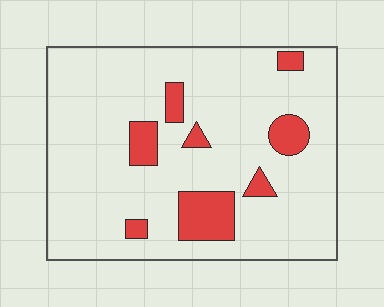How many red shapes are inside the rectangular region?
8.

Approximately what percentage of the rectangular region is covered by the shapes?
Approximately 15%.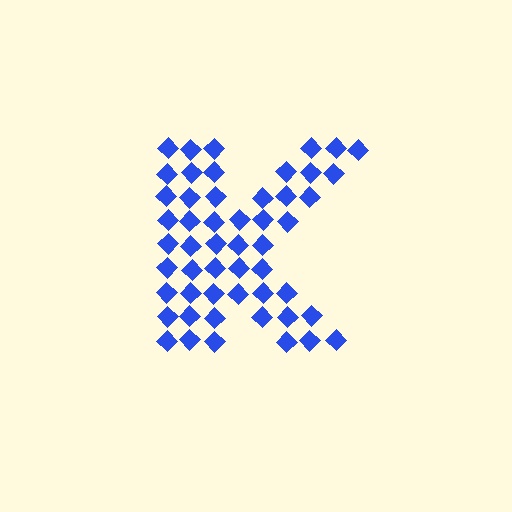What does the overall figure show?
The overall figure shows the letter K.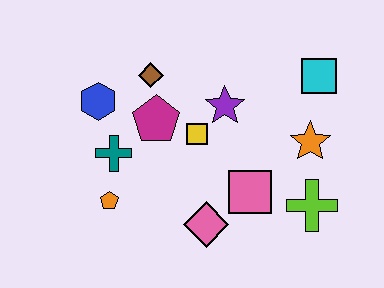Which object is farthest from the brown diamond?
The lime cross is farthest from the brown diamond.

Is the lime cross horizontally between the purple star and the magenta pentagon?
No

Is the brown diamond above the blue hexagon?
Yes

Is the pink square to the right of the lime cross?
No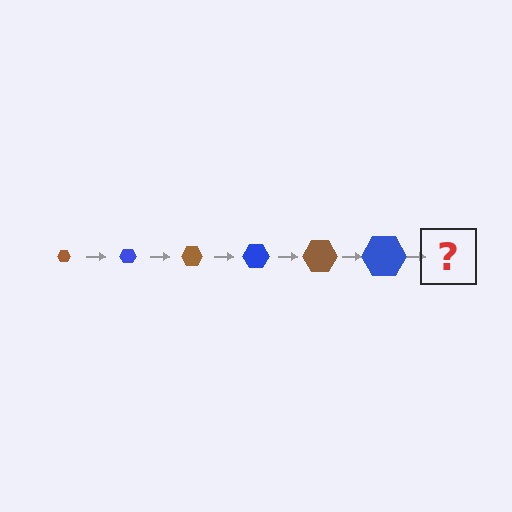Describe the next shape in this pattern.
It should be a brown hexagon, larger than the previous one.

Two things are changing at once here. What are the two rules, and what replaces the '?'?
The two rules are that the hexagon grows larger each step and the color cycles through brown and blue. The '?' should be a brown hexagon, larger than the previous one.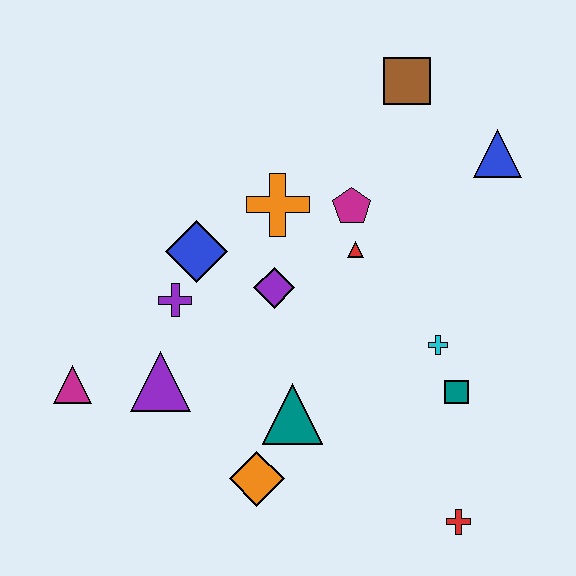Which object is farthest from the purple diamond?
The red cross is farthest from the purple diamond.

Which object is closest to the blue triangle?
The brown square is closest to the blue triangle.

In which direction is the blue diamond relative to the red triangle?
The blue diamond is to the left of the red triangle.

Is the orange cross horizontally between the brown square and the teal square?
No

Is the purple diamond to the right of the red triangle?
No